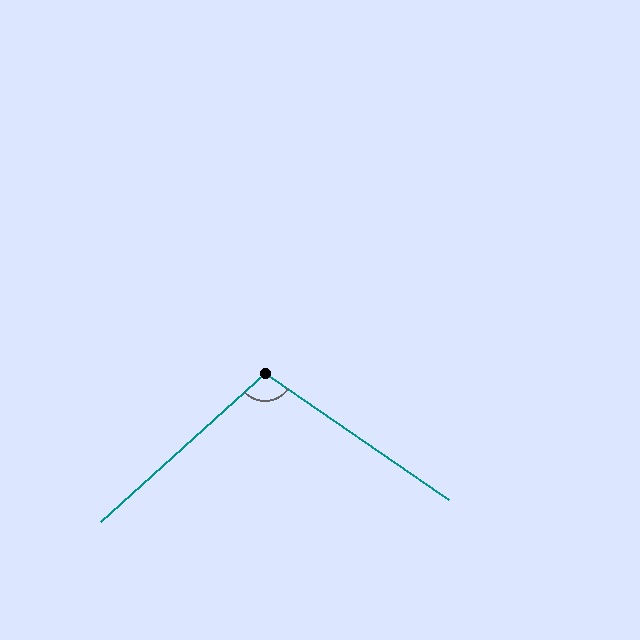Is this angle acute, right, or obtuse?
It is obtuse.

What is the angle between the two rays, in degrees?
Approximately 103 degrees.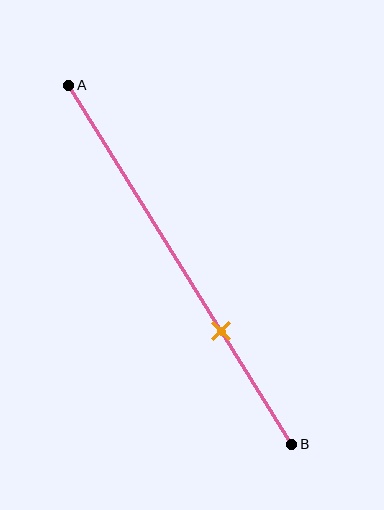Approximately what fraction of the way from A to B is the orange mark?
The orange mark is approximately 70% of the way from A to B.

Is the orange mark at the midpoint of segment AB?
No, the mark is at about 70% from A, not at the 50% midpoint.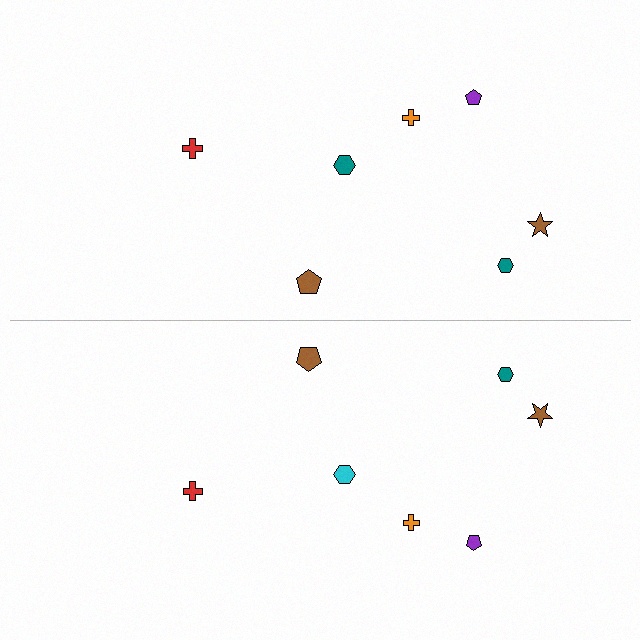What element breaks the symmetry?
The cyan hexagon on the bottom side breaks the symmetry — its mirror counterpart is teal.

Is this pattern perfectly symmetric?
No, the pattern is not perfectly symmetric. The cyan hexagon on the bottom side breaks the symmetry — its mirror counterpart is teal.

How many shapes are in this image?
There are 14 shapes in this image.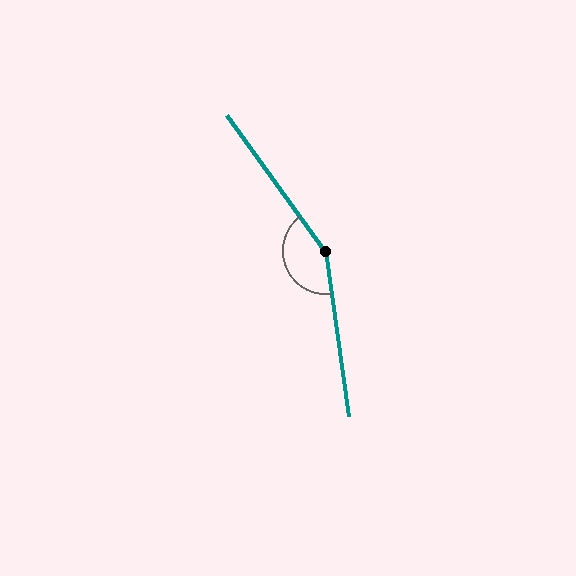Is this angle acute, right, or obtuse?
It is obtuse.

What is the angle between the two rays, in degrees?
Approximately 152 degrees.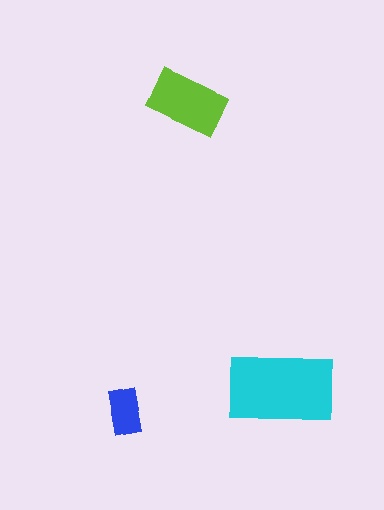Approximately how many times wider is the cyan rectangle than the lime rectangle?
About 1.5 times wider.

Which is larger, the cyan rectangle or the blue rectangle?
The cyan one.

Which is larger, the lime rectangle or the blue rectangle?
The lime one.